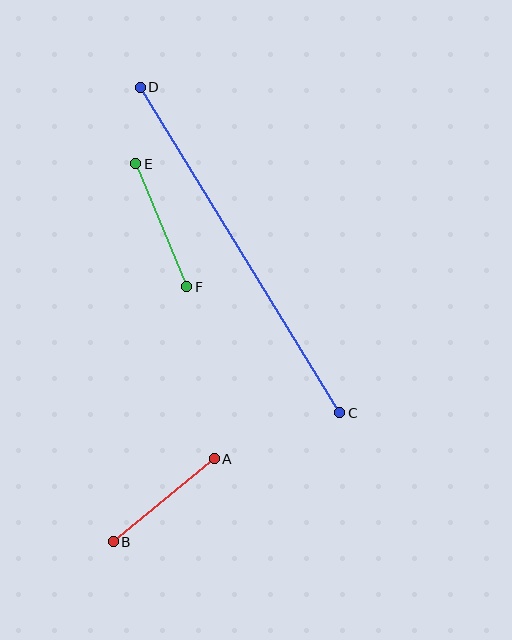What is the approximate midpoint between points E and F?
The midpoint is at approximately (161, 225) pixels.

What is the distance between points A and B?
The distance is approximately 131 pixels.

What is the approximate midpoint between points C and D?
The midpoint is at approximately (240, 250) pixels.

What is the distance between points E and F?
The distance is approximately 133 pixels.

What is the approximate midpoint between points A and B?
The midpoint is at approximately (164, 500) pixels.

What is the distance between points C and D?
The distance is approximately 382 pixels.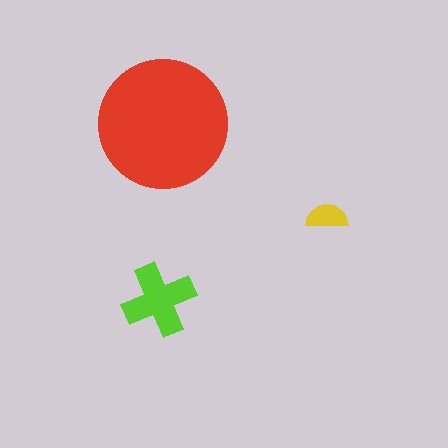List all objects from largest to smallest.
The red circle, the lime cross, the yellow semicircle.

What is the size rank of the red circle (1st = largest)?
1st.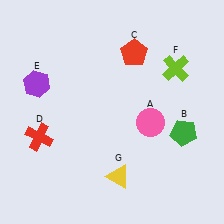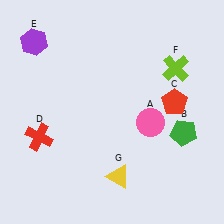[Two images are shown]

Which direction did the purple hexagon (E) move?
The purple hexagon (E) moved up.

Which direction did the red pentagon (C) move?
The red pentagon (C) moved down.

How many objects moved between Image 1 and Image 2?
2 objects moved between the two images.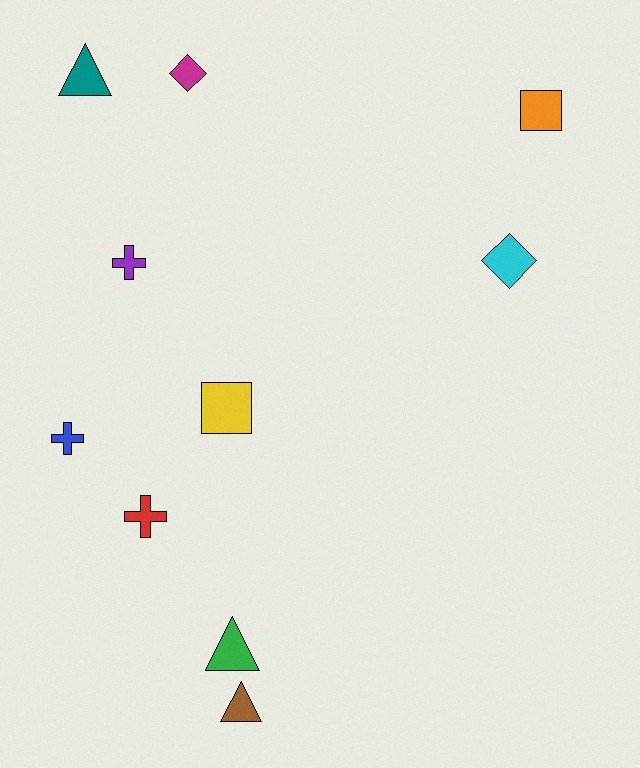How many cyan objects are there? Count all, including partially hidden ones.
There is 1 cyan object.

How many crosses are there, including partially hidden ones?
There are 3 crosses.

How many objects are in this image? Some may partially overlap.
There are 10 objects.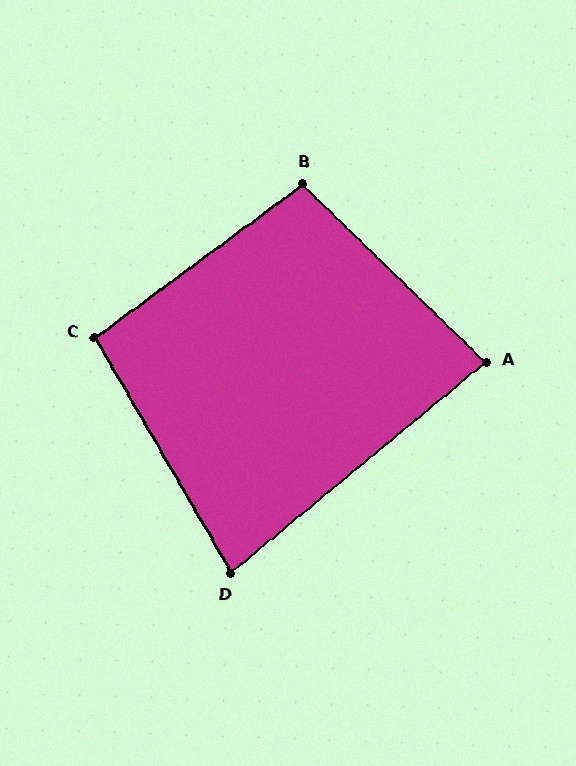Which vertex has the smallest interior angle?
D, at approximately 80 degrees.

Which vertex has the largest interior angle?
B, at approximately 100 degrees.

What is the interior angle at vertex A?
Approximately 84 degrees (acute).